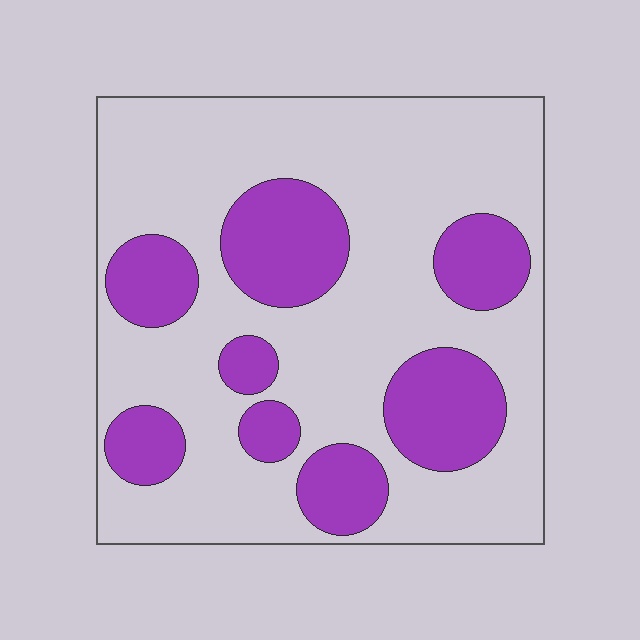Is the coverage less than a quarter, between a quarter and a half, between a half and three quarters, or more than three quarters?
Between a quarter and a half.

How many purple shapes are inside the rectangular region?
8.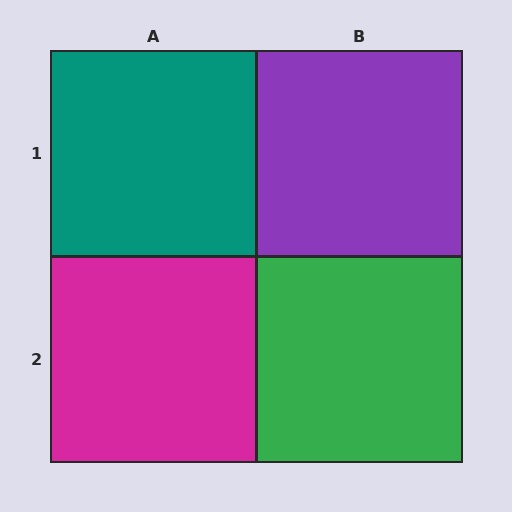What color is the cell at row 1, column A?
Teal.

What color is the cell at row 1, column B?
Purple.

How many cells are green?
1 cell is green.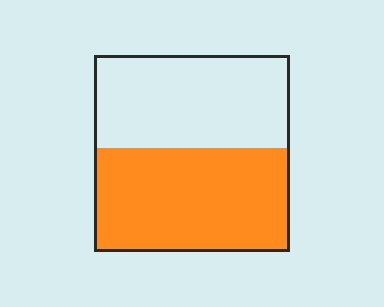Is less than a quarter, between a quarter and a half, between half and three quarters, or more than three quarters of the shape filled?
Between half and three quarters.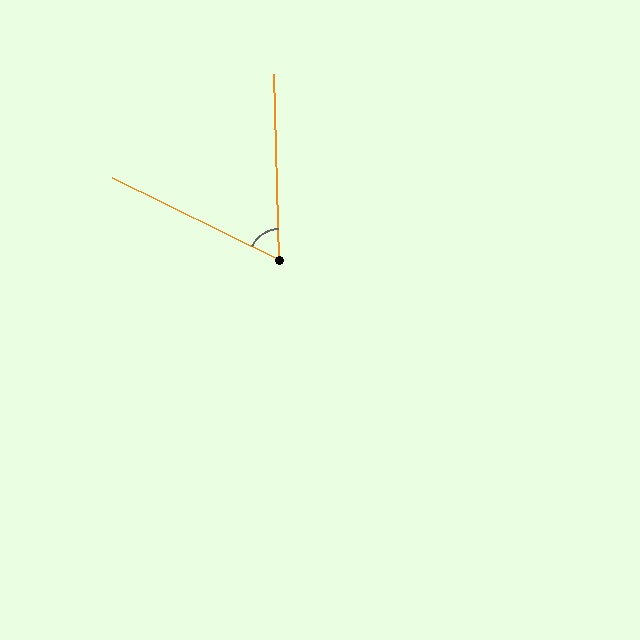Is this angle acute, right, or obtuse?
It is acute.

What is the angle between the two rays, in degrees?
Approximately 62 degrees.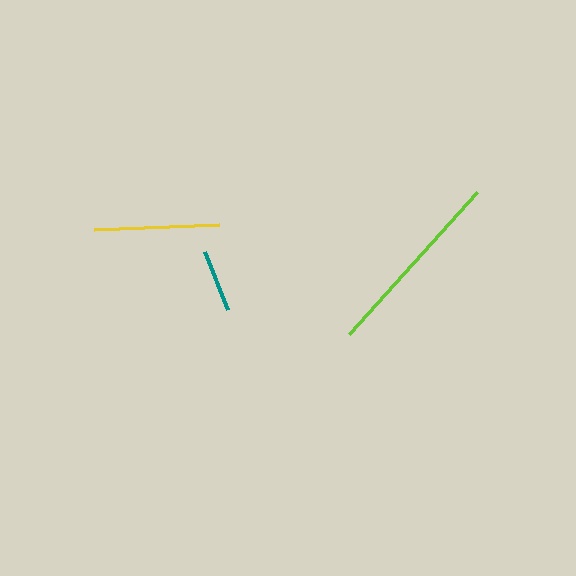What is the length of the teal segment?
The teal segment is approximately 62 pixels long.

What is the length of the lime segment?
The lime segment is approximately 191 pixels long.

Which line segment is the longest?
The lime line is the longest at approximately 191 pixels.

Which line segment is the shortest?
The teal line is the shortest at approximately 62 pixels.